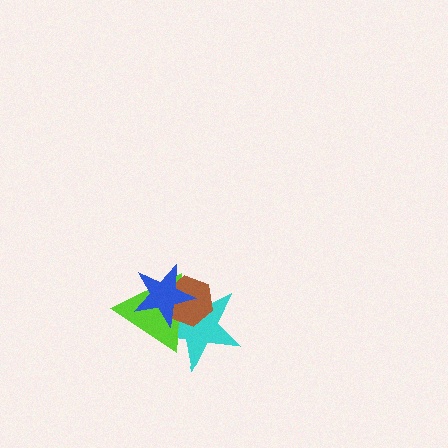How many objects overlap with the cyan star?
3 objects overlap with the cyan star.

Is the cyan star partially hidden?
Yes, it is partially covered by another shape.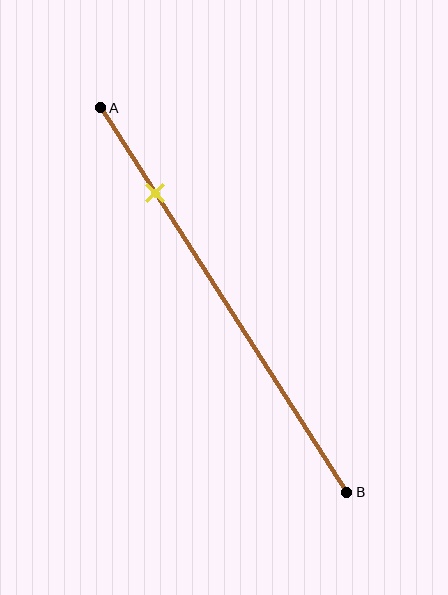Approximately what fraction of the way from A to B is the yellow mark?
The yellow mark is approximately 20% of the way from A to B.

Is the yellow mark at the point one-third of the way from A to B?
No, the mark is at about 20% from A, not at the 33% one-third point.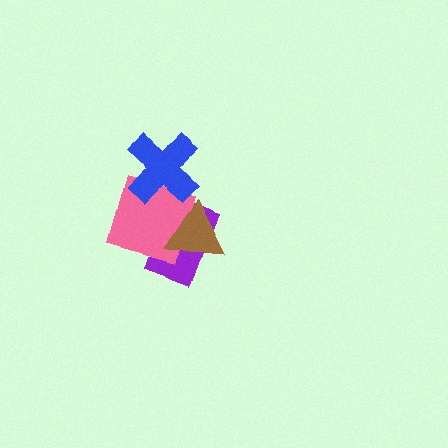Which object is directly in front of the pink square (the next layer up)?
The brown triangle is directly in front of the pink square.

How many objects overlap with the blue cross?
1 object overlaps with the blue cross.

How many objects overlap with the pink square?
3 objects overlap with the pink square.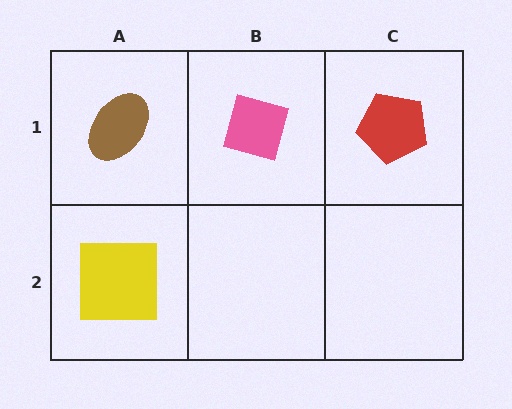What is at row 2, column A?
A yellow square.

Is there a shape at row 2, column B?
No, that cell is empty.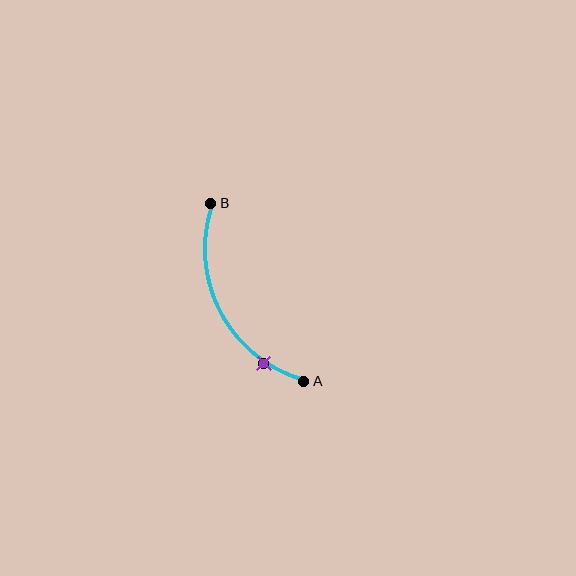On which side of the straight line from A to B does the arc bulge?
The arc bulges to the left of the straight line connecting A and B.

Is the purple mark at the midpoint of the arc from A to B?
No. The purple mark lies on the arc but is closer to endpoint A. The arc midpoint would be at the point on the curve equidistant along the arc from both A and B.